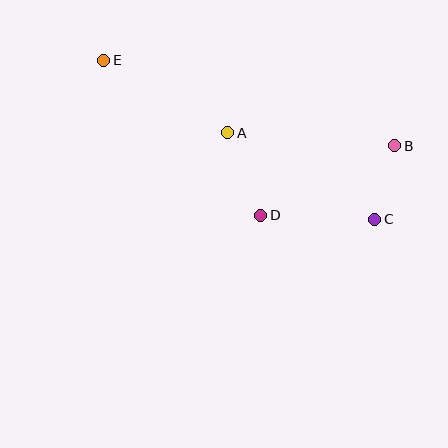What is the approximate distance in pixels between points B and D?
The distance between B and D is approximately 152 pixels.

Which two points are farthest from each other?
Points C and E are farthest from each other.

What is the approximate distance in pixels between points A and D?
The distance between A and D is approximately 89 pixels.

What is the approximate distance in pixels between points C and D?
The distance between C and D is approximately 114 pixels.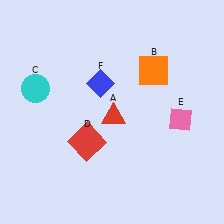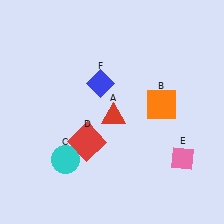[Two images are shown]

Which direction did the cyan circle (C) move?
The cyan circle (C) moved down.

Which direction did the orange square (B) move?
The orange square (B) moved down.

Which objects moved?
The objects that moved are: the orange square (B), the cyan circle (C), the pink diamond (E).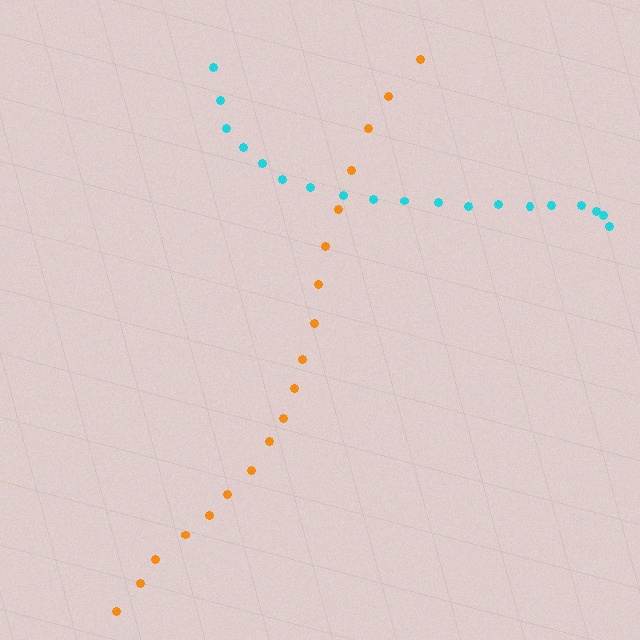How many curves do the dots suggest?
There are 2 distinct paths.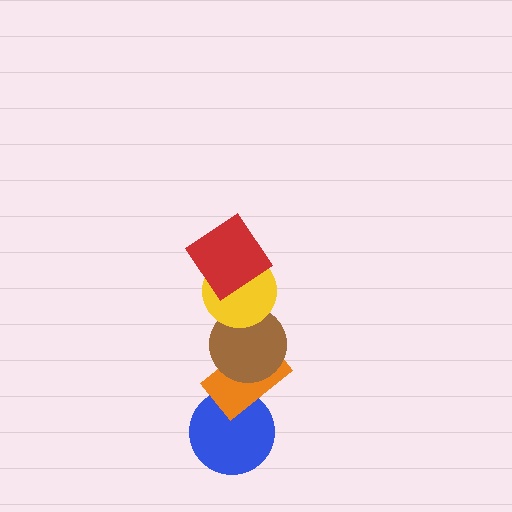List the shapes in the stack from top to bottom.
From top to bottom: the red diamond, the yellow circle, the brown circle, the orange rectangle, the blue circle.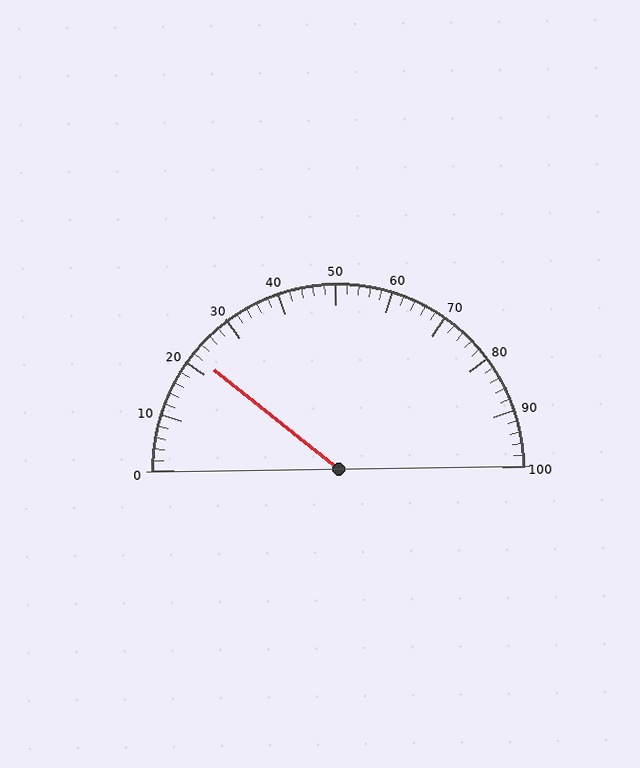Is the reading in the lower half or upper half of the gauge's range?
The reading is in the lower half of the range (0 to 100).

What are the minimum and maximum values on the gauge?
The gauge ranges from 0 to 100.